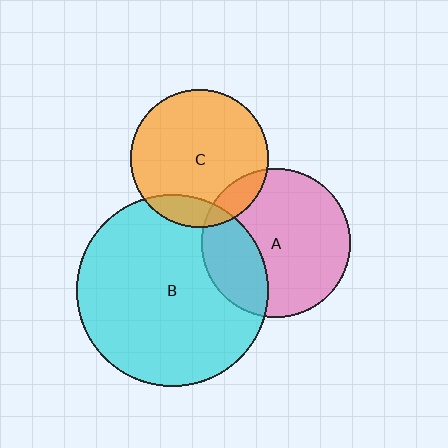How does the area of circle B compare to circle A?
Approximately 1.7 times.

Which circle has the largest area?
Circle B (cyan).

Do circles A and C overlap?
Yes.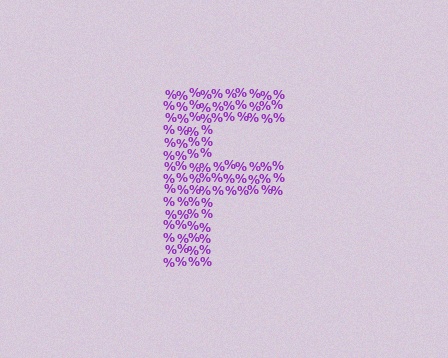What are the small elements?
The small elements are percent signs.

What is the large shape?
The large shape is the letter F.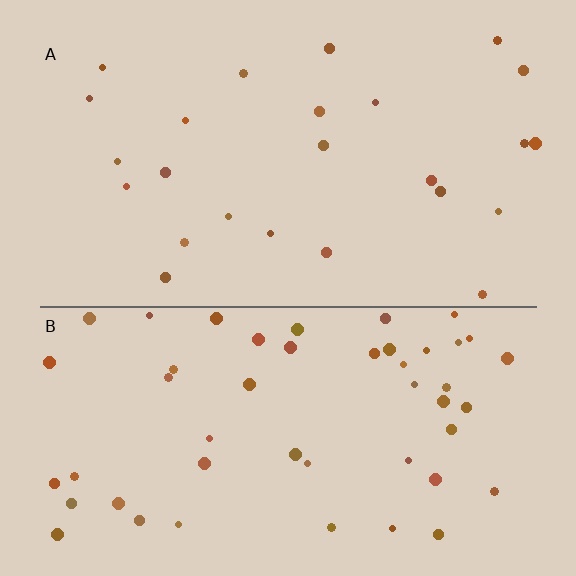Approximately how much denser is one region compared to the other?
Approximately 2.0× — region B over region A.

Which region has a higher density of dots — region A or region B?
B (the bottom).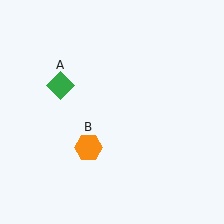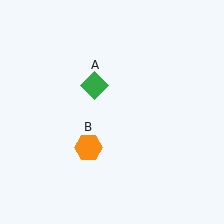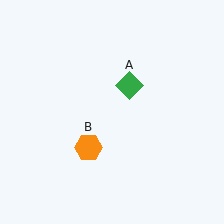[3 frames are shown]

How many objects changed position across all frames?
1 object changed position: green diamond (object A).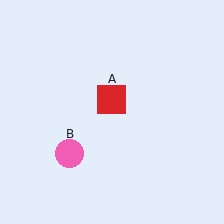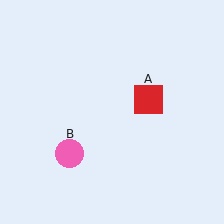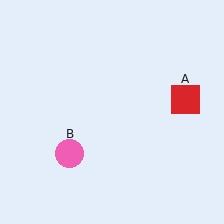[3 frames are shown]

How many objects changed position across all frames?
1 object changed position: red square (object A).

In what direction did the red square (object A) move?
The red square (object A) moved right.